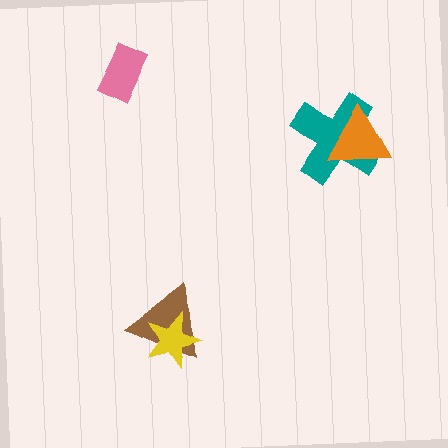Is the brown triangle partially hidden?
Yes, it is partially covered by another shape.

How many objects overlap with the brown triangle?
1 object overlaps with the brown triangle.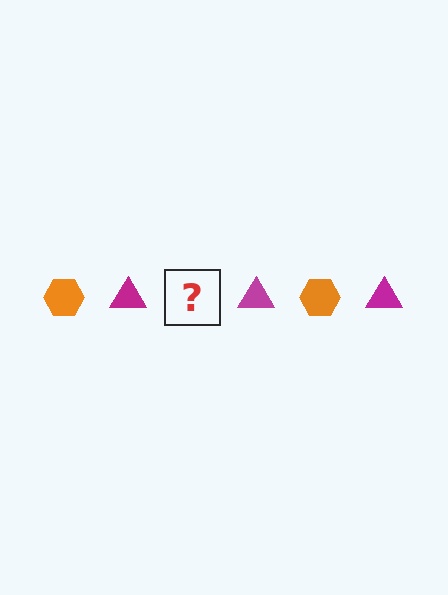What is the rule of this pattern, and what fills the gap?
The rule is that the pattern alternates between orange hexagon and magenta triangle. The gap should be filled with an orange hexagon.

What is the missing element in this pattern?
The missing element is an orange hexagon.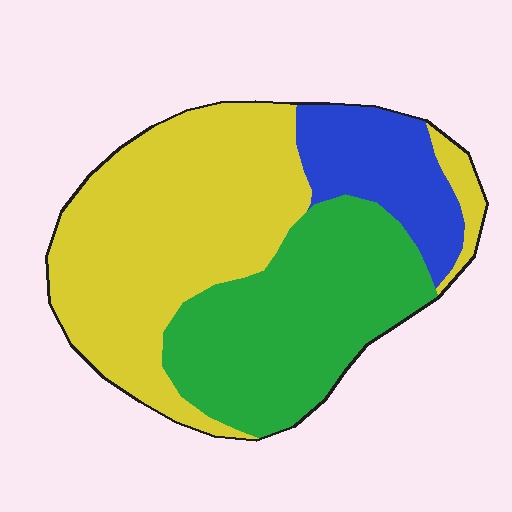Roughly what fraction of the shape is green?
Green takes up about one third (1/3) of the shape.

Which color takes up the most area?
Yellow, at roughly 50%.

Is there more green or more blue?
Green.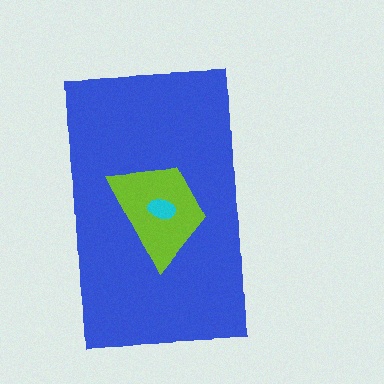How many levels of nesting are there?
3.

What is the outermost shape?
The blue rectangle.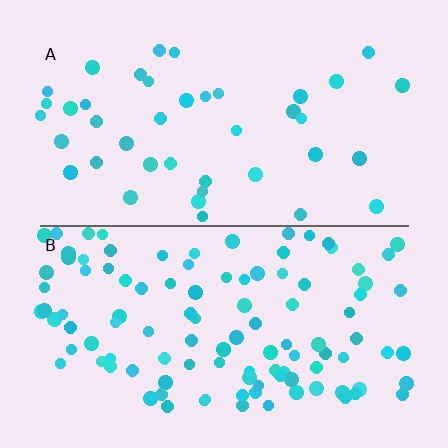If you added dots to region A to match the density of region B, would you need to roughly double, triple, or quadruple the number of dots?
Approximately triple.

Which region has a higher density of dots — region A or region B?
B (the bottom).